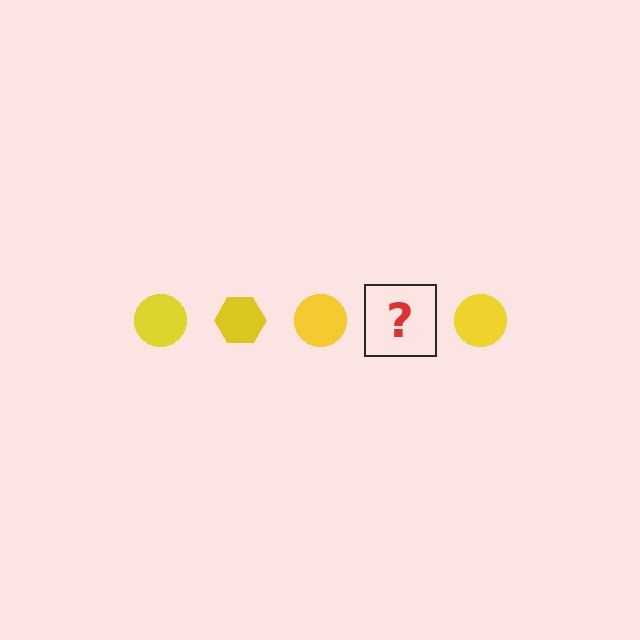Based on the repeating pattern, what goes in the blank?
The blank should be a yellow hexagon.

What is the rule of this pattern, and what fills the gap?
The rule is that the pattern cycles through circle, hexagon shapes in yellow. The gap should be filled with a yellow hexagon.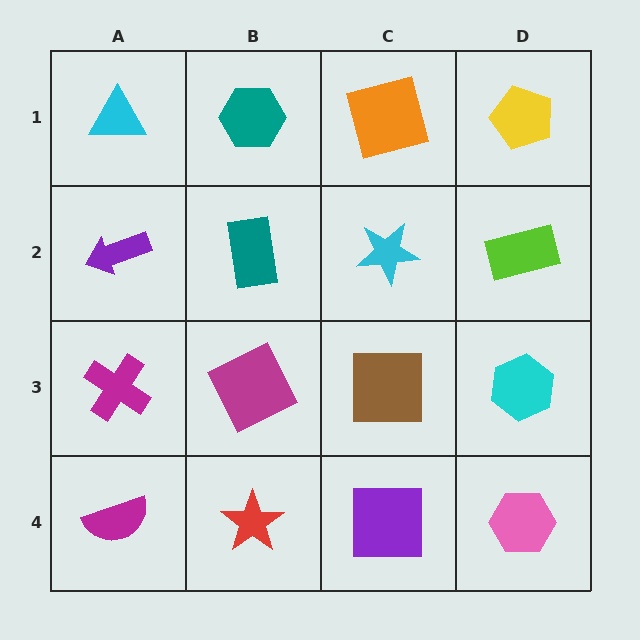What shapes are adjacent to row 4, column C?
A brown square (row 3, column C), a red star (row 4, column B), a pink hexagon (row 4, column D).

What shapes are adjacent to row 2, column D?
A yellow pentagon (row 1, column D), a cyan hexagon (row 3, column D), a cyan star (row 2, column C).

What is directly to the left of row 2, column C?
A teal rectangle.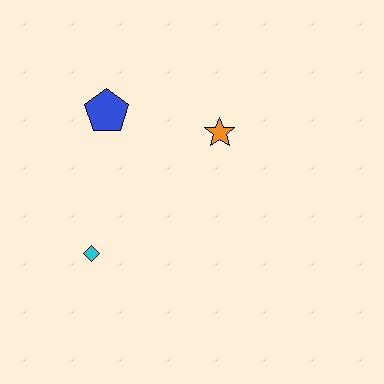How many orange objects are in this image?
There is 1 orange object.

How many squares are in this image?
There are no squares.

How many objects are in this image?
There are 3 objects.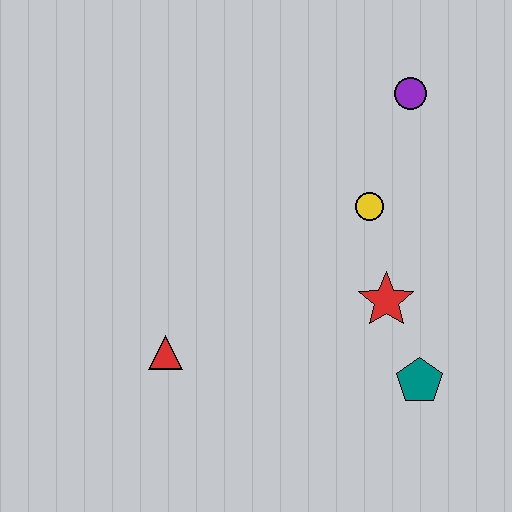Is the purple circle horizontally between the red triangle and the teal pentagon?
Yes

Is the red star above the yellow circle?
No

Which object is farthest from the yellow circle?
The red triangle is farthest from the yellow circle.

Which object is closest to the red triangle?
The red star is closest to the red triangle.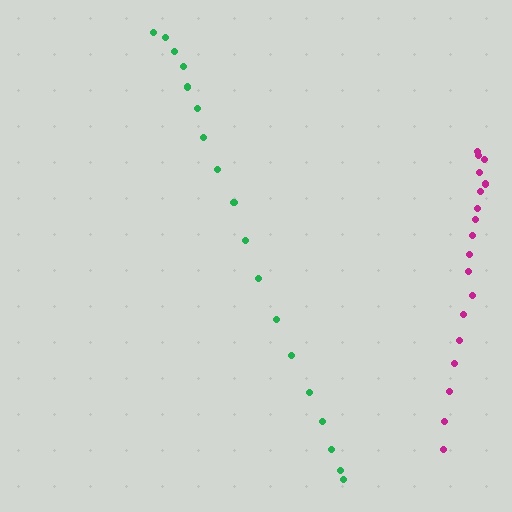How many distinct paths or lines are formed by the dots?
There are 2 distinct paths.